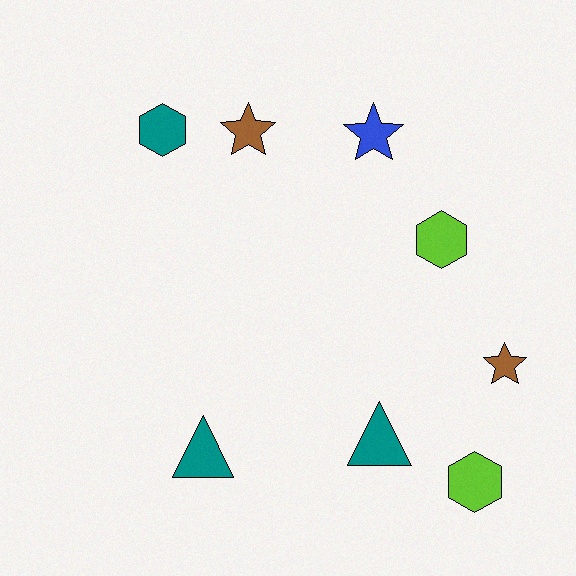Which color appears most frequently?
Teal, with 3 objects.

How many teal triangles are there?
There are 2 teal triangles.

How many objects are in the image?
There are 8 objects.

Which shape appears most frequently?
Hexagon, with 3 objects.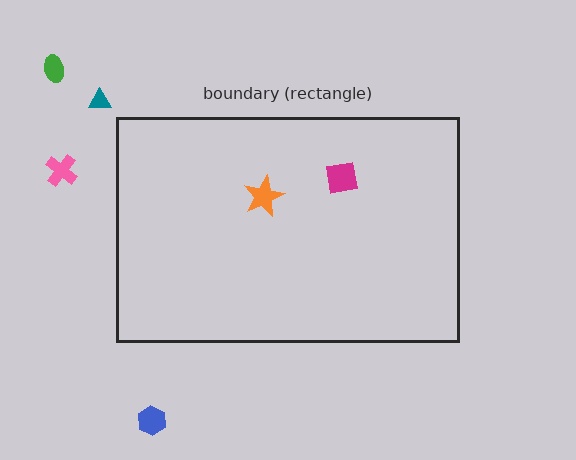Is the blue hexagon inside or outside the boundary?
Outside.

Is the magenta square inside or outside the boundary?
Inside.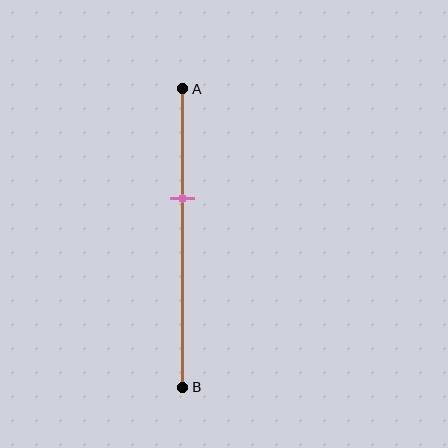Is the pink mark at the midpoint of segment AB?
No, the mark is at about 35% from A, not at the 50% midpoint.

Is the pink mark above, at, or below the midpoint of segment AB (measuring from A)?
The pink mark is above the midpoint of segment AB.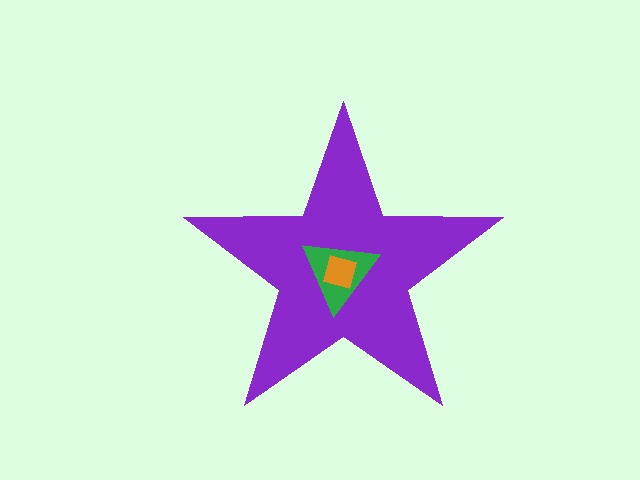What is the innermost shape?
The orange square.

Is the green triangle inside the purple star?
Yes.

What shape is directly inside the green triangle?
The orange square.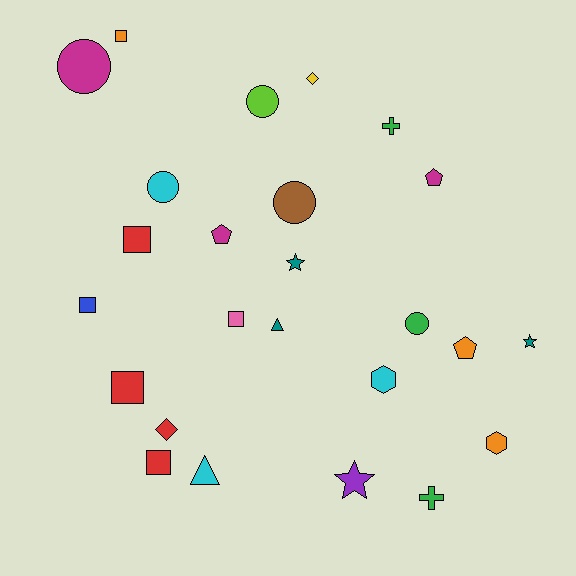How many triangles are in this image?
There are 2 triangles.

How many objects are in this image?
There are 25 objects.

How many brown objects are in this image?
There is 1 brown object.